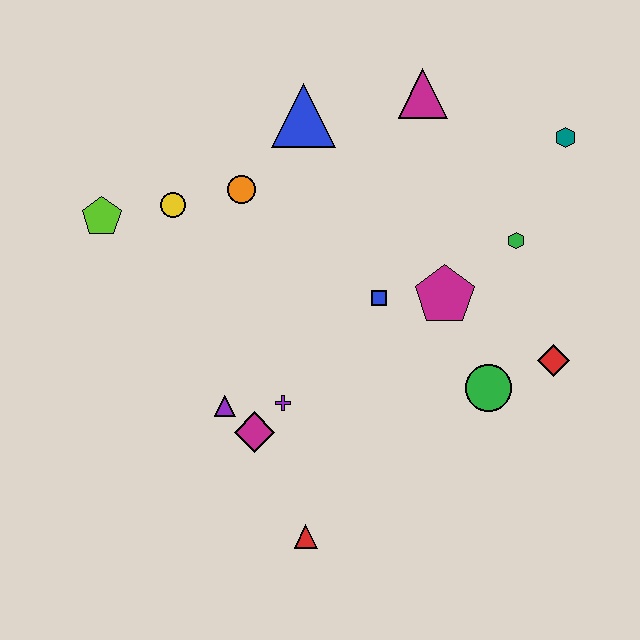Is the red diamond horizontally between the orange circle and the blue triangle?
No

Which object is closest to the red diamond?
The green circle is closest to the red diamond.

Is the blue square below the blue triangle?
Yes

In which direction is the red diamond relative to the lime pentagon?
The red diamond is to the right of the lime pentagon.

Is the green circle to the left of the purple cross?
No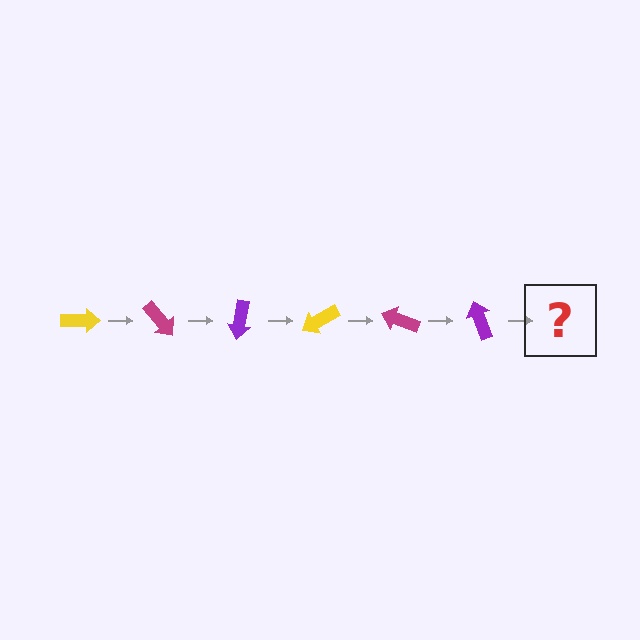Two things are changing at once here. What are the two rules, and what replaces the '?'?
The two rules are that it rotates 50 degrees each step and the color cycles through yellow, magenta, and purple. The '?' should be a yellow arrow, rotated 300 degrees from the start.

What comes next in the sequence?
The next element should be a yellow arrow, rotated 300 degrees from the start.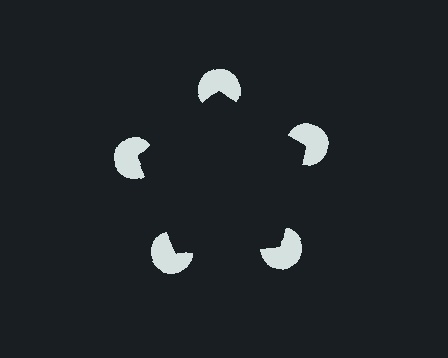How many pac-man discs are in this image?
There are 5 — one at each vertex of the illusory pentagon.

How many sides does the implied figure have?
5 sides.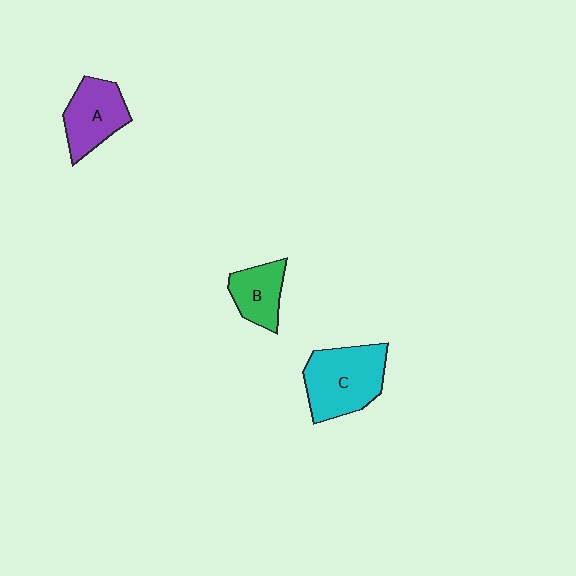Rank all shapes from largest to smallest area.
From largest to smallest: C (cyan), A (purple), B (green).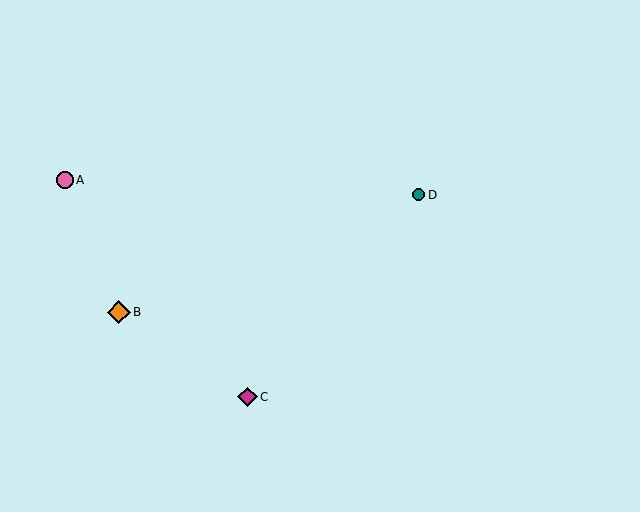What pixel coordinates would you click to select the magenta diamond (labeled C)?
Click at (248, 397) to select the magenta diamond C.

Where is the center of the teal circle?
The center of the teal circle is at (419, 195).